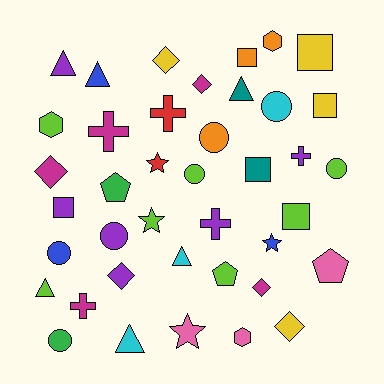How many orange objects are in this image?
There are 3 orange objects.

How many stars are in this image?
There are 4 stars.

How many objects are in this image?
There are 40 objects.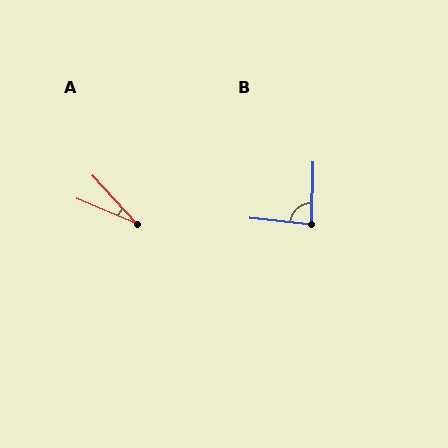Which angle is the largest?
B, at approximately 86 degrees.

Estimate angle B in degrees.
Approximately 86 degrees.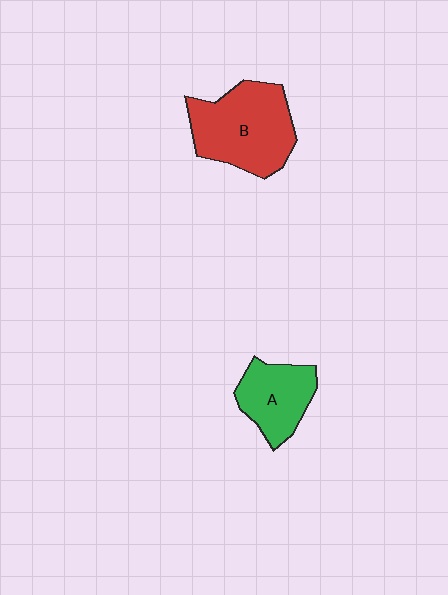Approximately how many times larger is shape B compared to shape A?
Approximately 1.6 times.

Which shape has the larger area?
Shape B (red).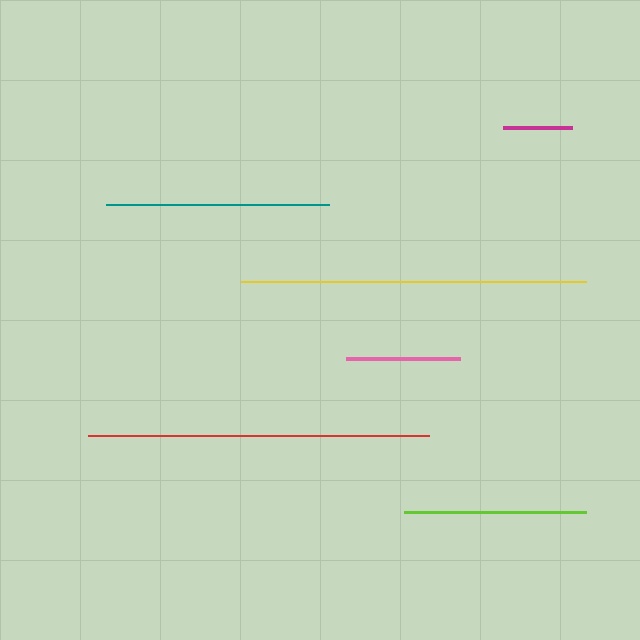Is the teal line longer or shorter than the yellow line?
The yellow line is longer than the teal line.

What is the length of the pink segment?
The pink segment is approximately 114 pixels long.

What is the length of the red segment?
The red segment is approximately 340 pixels long.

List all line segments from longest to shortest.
From longest to shortest: yellow, red, teal, lime, pink, magenta.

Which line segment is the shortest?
The magenta line is the shortest at approximately 70 pixels.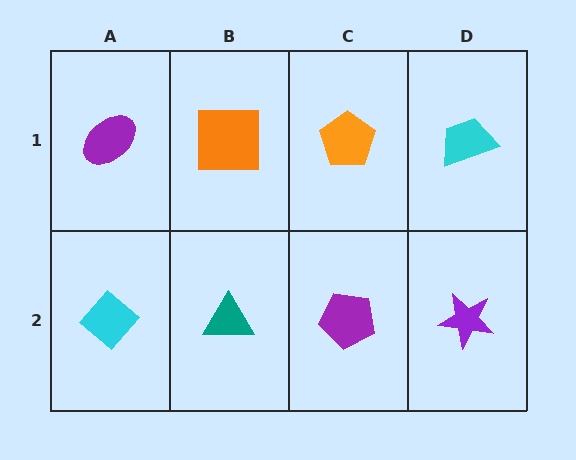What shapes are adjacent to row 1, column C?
A purple pentagon (row 2, column C), an orange square (row 1, column B), a cyan trapezoid (row 1, column D).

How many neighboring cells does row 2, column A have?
2.